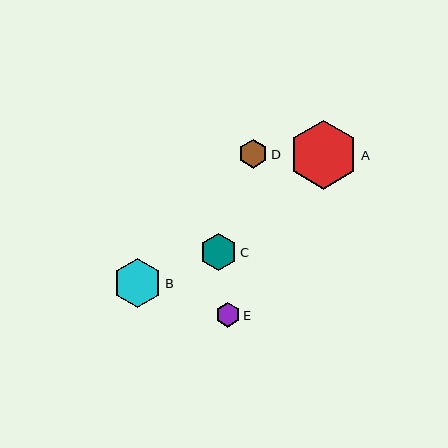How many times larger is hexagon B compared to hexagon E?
Hexagon B is approximately 2.0 times the size of hexagon E.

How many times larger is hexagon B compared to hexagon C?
Hexagon B is approximately 1.3 times the size of hexagon C.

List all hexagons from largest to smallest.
From largest to smallest: A, B, C, D, E.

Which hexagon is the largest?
Hexagon A is the largest with a size of approximately 68 pixels.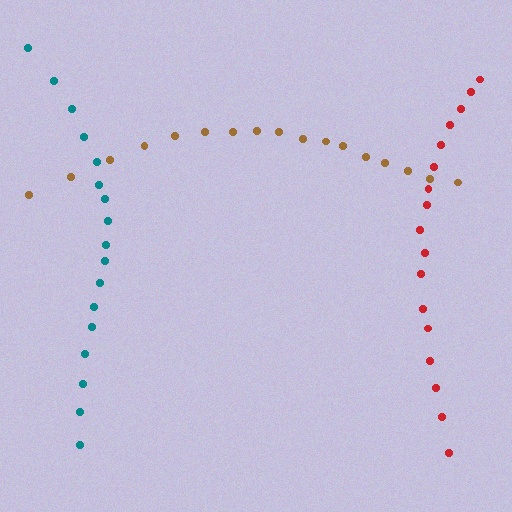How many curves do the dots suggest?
There are 3 distinct paths.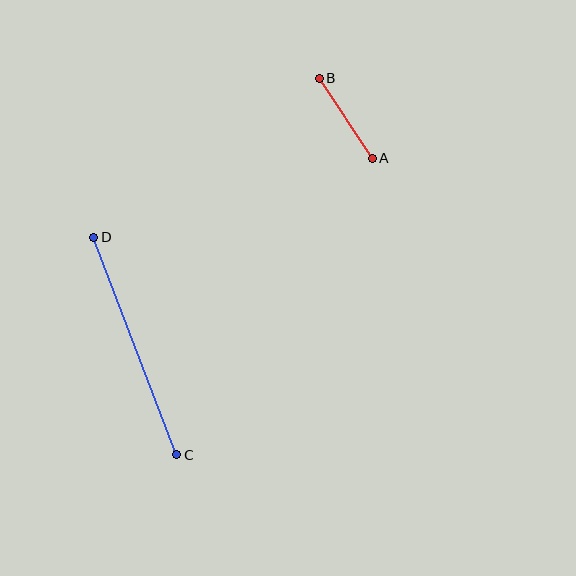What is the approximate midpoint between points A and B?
The midpoint is at approximately (346, 118) pixels.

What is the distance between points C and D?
The distance is approximately 233 pixels.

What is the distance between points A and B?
The distance is approximately 96 pixels.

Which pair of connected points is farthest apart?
Points C and D are farthest apart.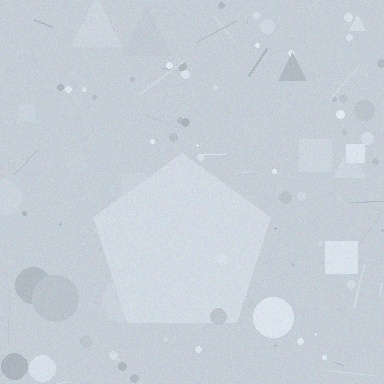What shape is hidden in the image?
A pentagon is hidden in the image.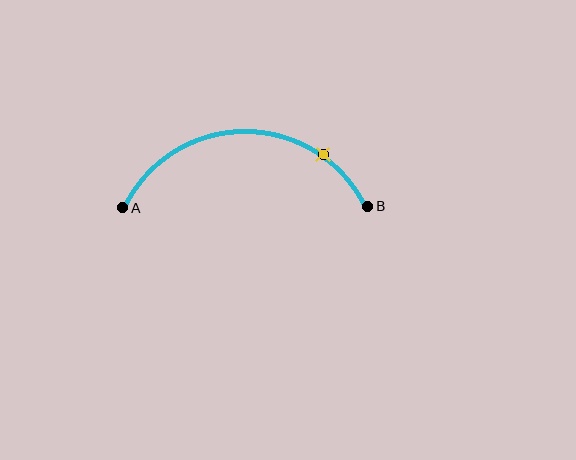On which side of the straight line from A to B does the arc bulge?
The arc bulges above the straight line connecting A and B.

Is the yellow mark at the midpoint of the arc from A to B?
No. The yellow mark lies on the arc but is closer to endpoint B. The arc midpoint would be at the point on the curve equidistant along the arc from both A and B.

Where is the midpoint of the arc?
The arc midpoint is the point on the curve farthest from the straight line joining A and B. It sits above that line.